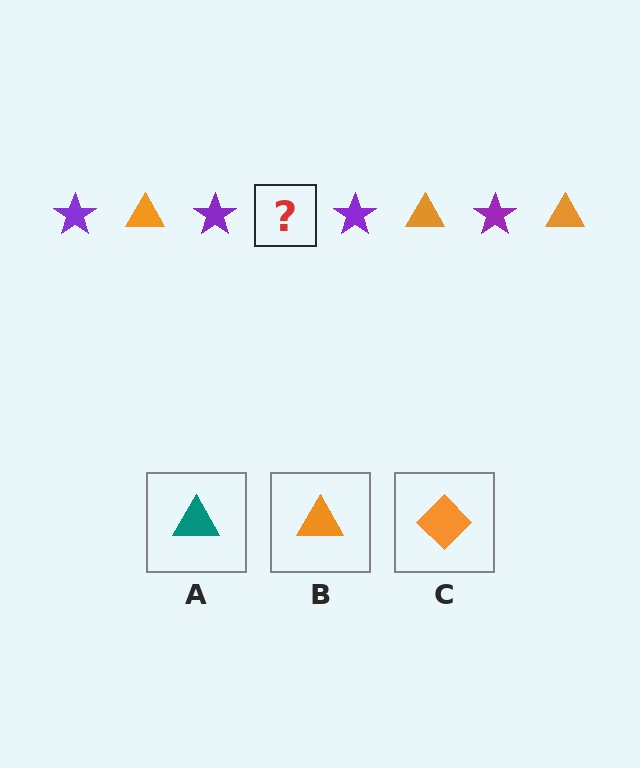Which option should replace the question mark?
Option B.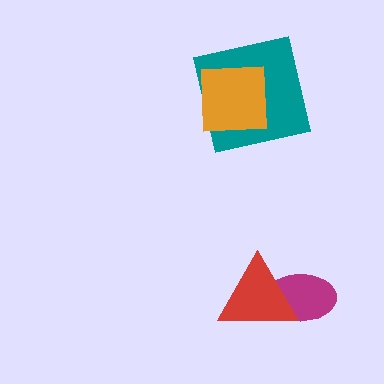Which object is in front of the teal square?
The orange square is in front of the teal square.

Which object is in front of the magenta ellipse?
The red triangle is in front of the magenta ellipse.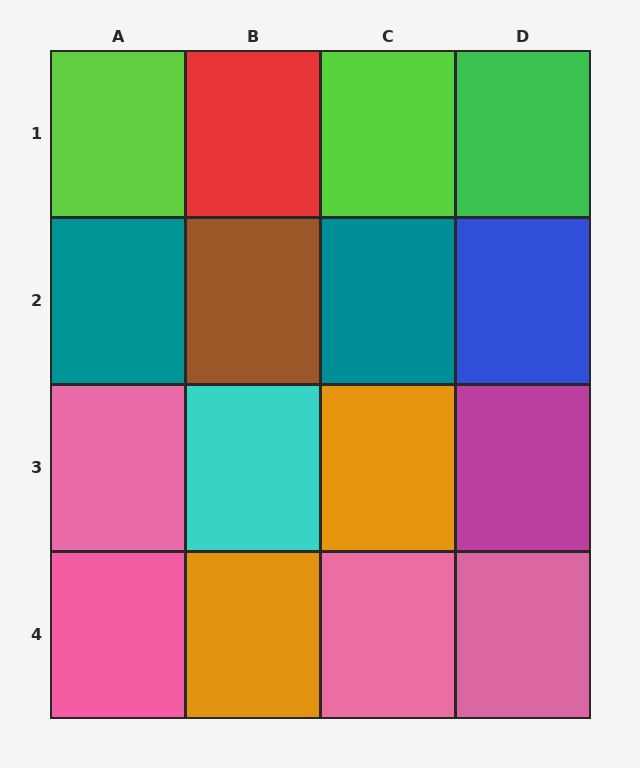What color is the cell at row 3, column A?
Pink.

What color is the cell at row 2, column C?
Teal.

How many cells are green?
1 cell is green.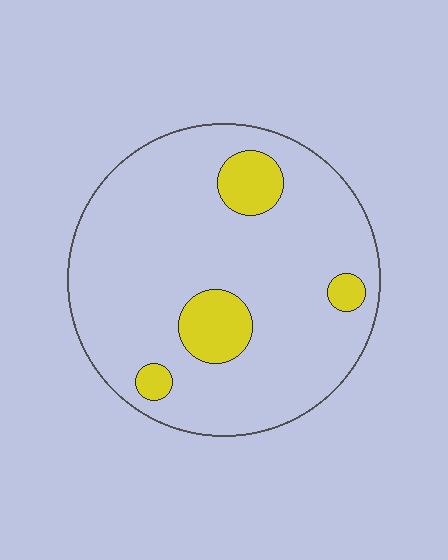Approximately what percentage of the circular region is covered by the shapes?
Approximately 15%.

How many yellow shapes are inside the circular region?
4.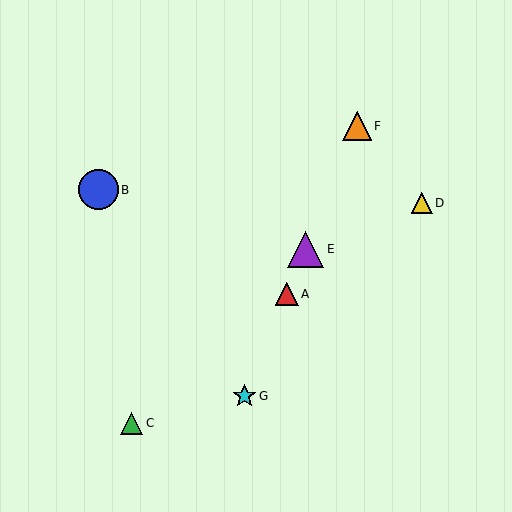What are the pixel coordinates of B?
Object B is at (98, 190).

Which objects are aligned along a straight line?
Objects A, E, F, G are aligned along a straight line.